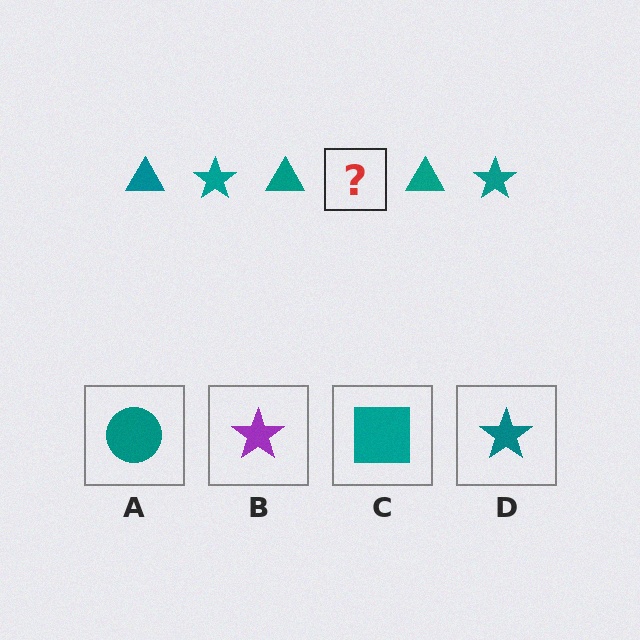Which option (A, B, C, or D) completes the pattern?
D.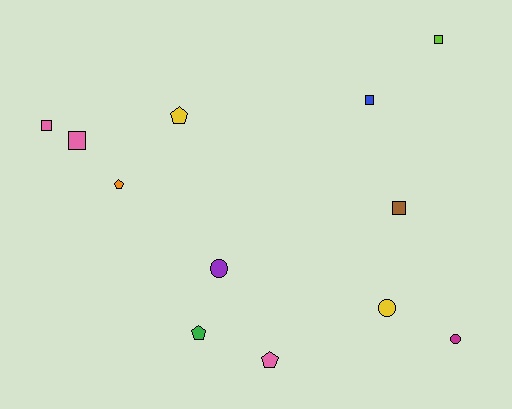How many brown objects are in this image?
There is 1 brown object.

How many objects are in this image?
There are 12 objects.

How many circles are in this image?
There are 3 circles.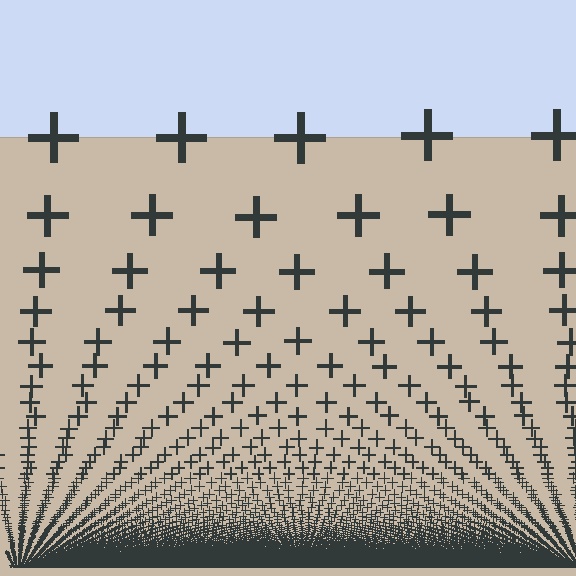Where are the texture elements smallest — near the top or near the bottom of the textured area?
Near the bottom.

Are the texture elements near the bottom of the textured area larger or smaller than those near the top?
Smaller. The gradient is inverted — elements near the bottom are smaller and denser.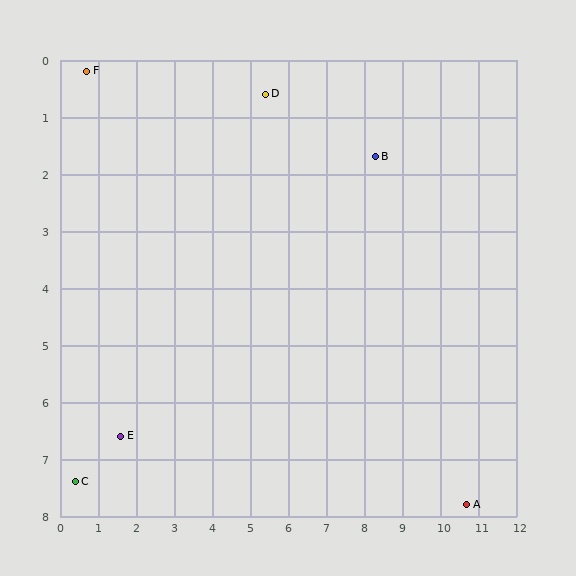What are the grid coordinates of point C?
Point C is at approximately (0.4, 7.4).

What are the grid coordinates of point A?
Point A is at approximately (10.7, 7.8).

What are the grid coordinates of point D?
Point D is at approximately (5.4, 0.6).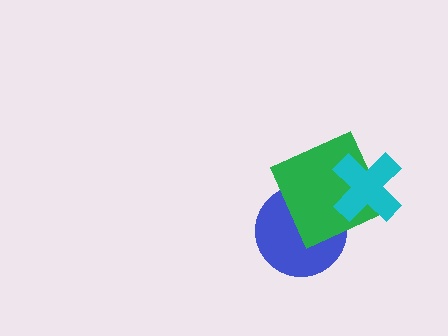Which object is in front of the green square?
The cyan cross is in front of the green square.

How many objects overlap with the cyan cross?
1 object overlaps with the cyan cross.